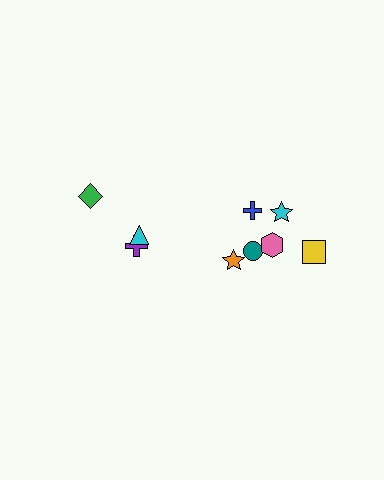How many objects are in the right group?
There are 6 objects.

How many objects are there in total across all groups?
There are 9 objects.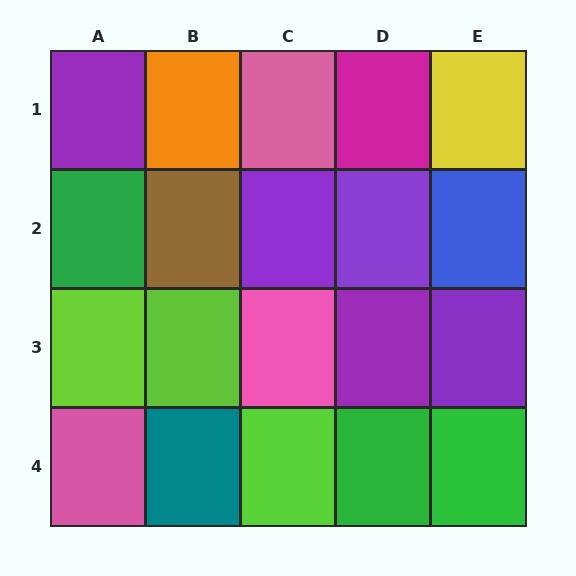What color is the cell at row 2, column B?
Brown.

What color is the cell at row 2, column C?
Purple.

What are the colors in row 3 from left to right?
Lime, lime, pink, purple, purple.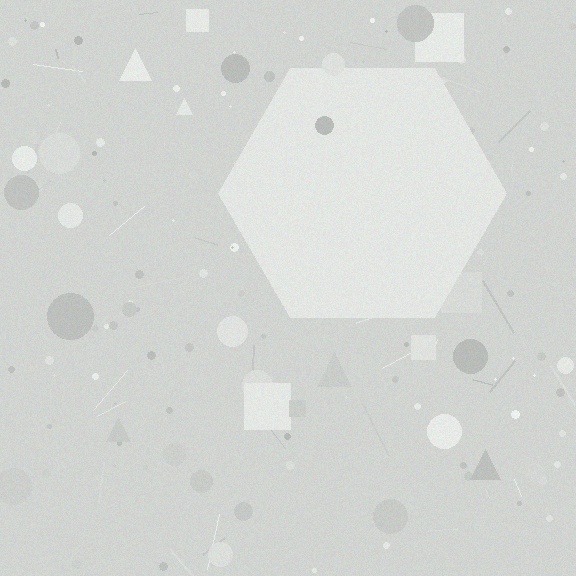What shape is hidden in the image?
A hexagon is hidden in the image.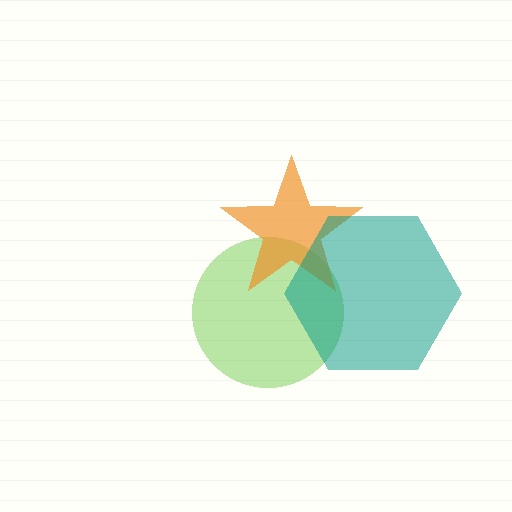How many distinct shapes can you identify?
There are 3 distinct shapes: a lime circle, an orange star, a teal hexagon.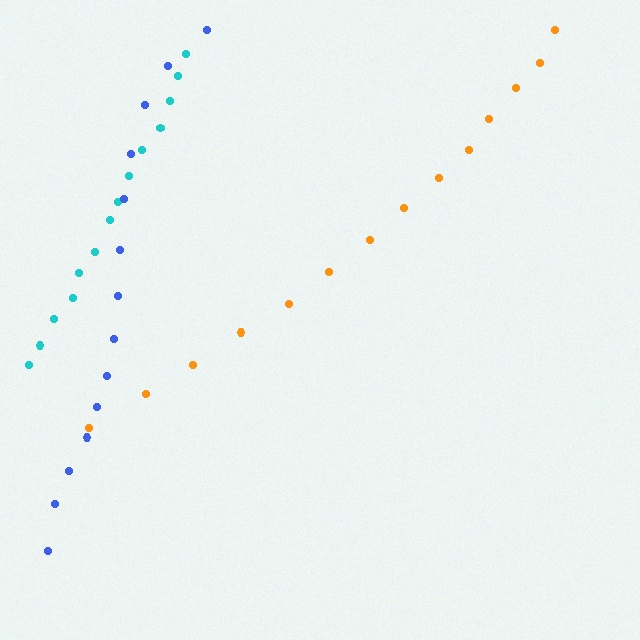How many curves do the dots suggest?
There are 3 distinct paths.